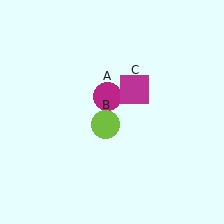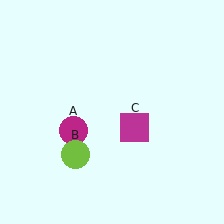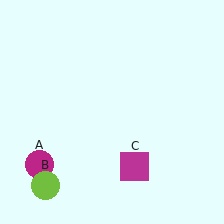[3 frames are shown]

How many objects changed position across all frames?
3 objects changed position: magenta circle (object A), lime circle (object B), magenta square (object C).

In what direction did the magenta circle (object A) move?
The magenta circle (object A) moved down and to the left.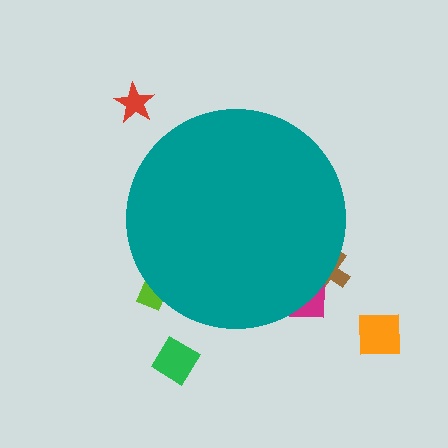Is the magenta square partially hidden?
Yes, the magenta square is partially hidden behind the teal circle.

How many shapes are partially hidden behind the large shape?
3 shapes are partially hidden.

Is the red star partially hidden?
No, the red star is fully visible.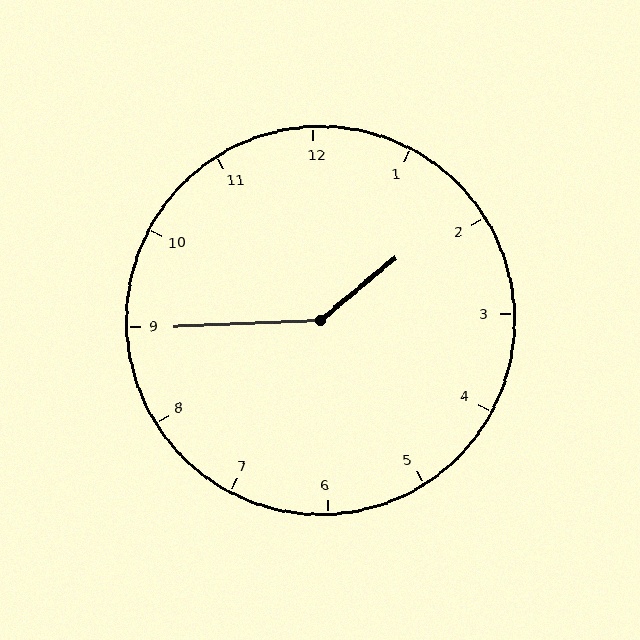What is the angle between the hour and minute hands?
Approximately 142 degrees.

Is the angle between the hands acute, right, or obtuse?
It is obtuse.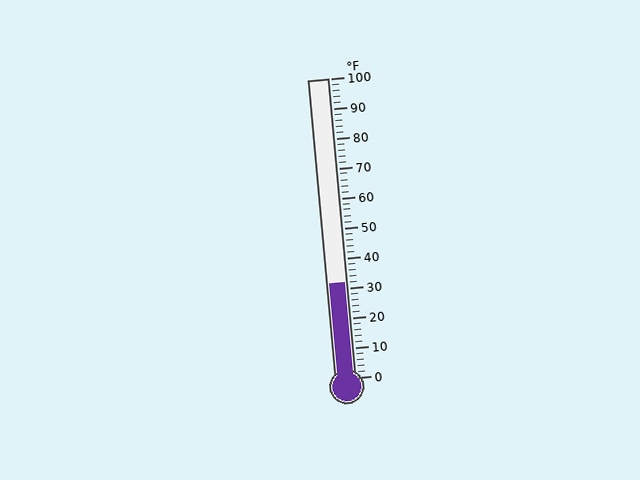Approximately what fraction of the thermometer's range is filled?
The thermometer is filled to approximately 30% of its range.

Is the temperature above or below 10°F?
The temperature is above 10°F.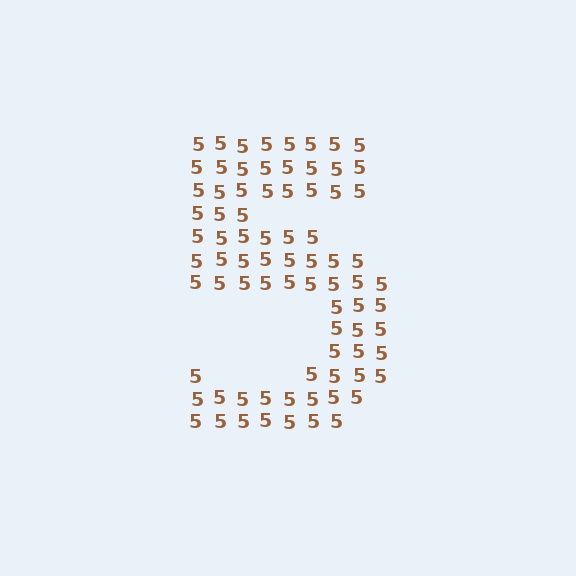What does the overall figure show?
The overall figure shows the digit 5.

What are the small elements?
The small elements are digit 5's.